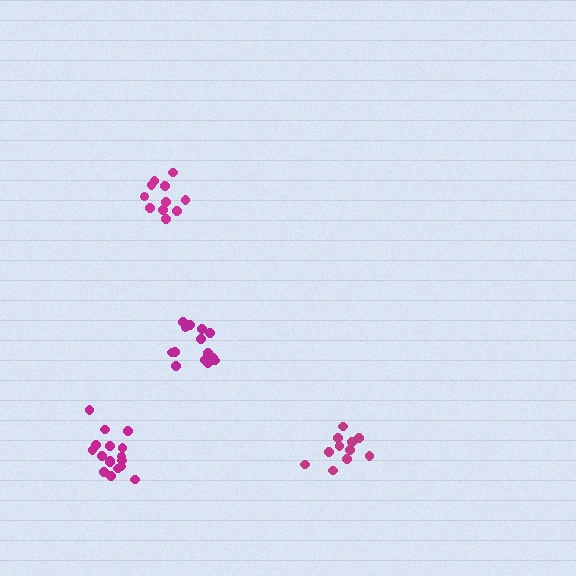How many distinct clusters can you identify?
There are 4 distinct clusters.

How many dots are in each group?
Group 1: 17 dots, Group 2: 11 dots, Group 3: 11 dots, Group 4: 14 dots (53 total).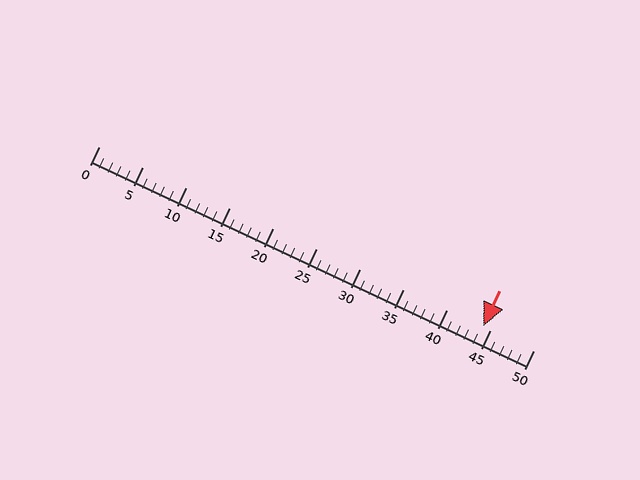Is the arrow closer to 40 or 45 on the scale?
The arrow is closer to 45.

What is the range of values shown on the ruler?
The ruler shows values from 0 to 50.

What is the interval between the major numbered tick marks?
The major tick marks are spaced 5 units apart.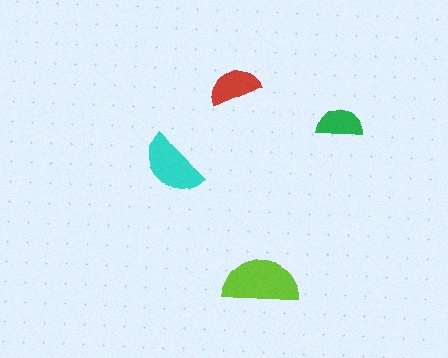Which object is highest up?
The red semicircle is topmost.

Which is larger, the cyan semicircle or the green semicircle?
The cyan one.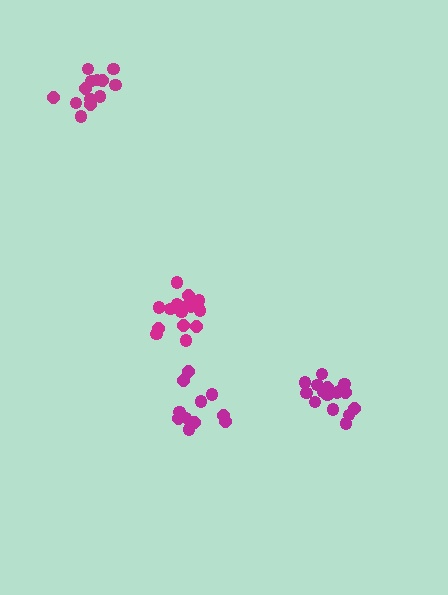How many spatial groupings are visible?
There are 4 spatial groupings.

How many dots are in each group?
Group 1: 13 dots, Group 2: 11 dots, Group 3: 16 dots, Group 4: 16 dots (56 total).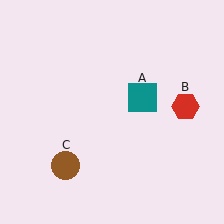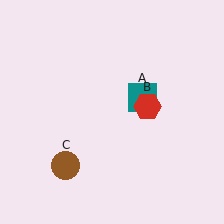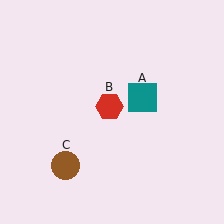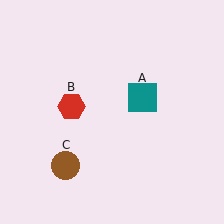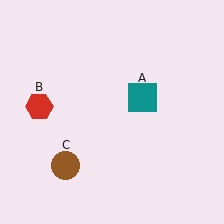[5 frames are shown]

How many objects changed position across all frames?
1 object changed position: red hexagon (object B).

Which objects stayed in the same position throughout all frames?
Teal square (object A) and brown circle (object C) remained stationary.